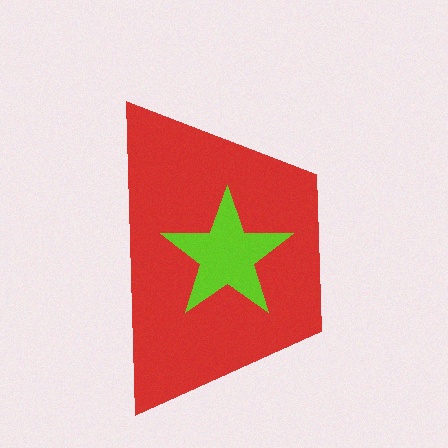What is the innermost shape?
The lime star.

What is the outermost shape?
The red trapezoid.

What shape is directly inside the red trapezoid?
The lime star.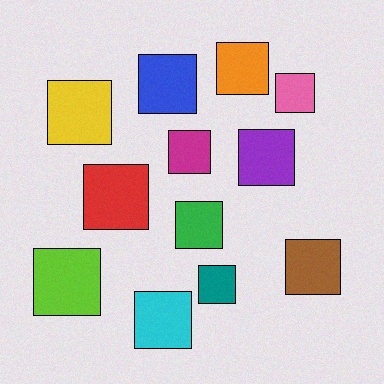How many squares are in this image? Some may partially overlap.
There are 12 squares.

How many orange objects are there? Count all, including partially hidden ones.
There is 1 orange object.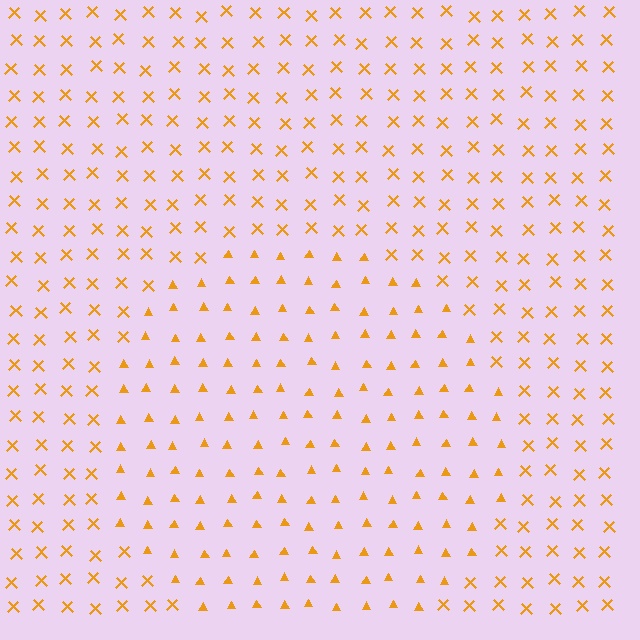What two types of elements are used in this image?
The image uses triangles inside the circle region and X marks outside it.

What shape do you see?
I see a circle.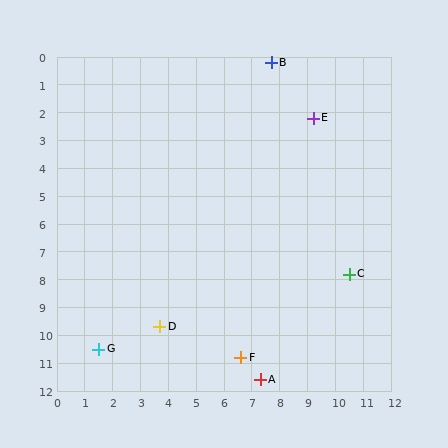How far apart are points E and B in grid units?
Points E and B are about 2.5 grid units apart.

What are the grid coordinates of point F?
Point F is at approximately (6.6, 10.8).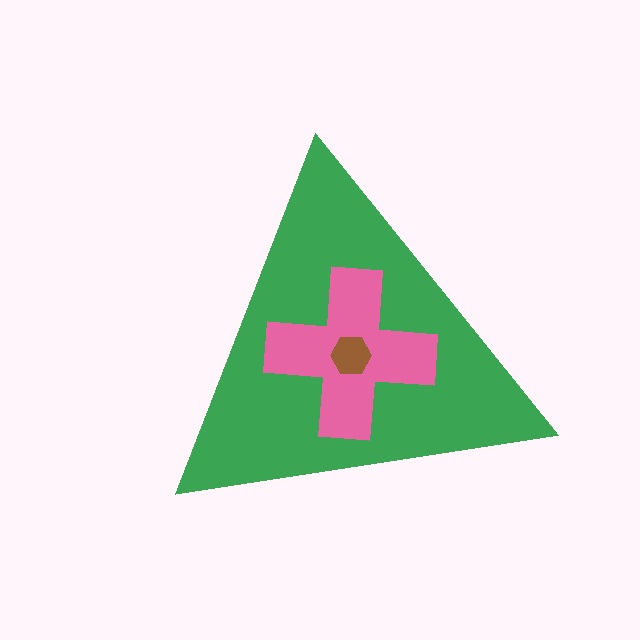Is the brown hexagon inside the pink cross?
Yes.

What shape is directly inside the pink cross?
The brown hexagon.